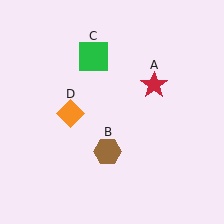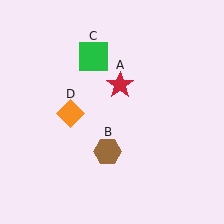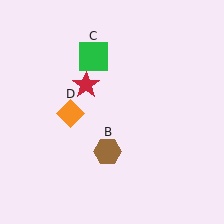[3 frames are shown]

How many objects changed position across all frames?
1 object changed position: red star (object A).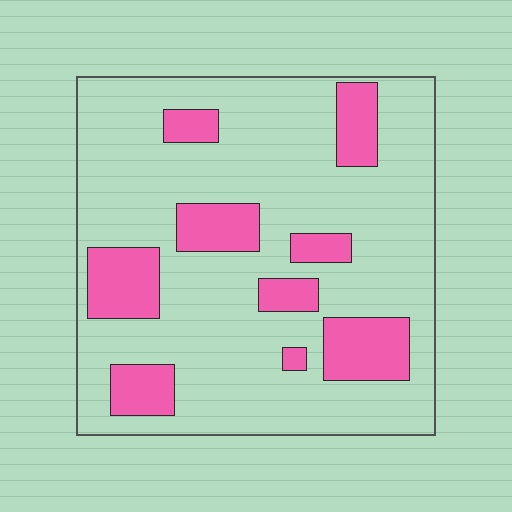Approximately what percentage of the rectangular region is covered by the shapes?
Approximately 20%.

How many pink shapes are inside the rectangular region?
9.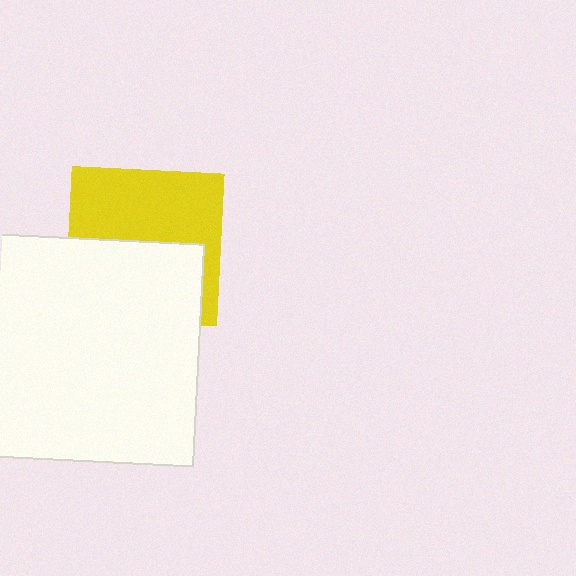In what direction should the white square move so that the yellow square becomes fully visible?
The white square should move down. That is the shortest direction to clear the overlap and leave the yellow square fully visible.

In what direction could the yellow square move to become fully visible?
The yellow square could move up. That would shift it out from behind the white square entirely.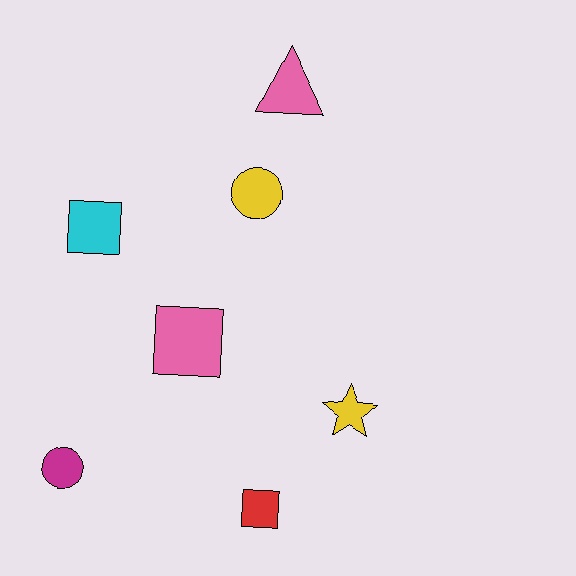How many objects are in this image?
There are 7 objects.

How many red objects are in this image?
There is 1 red object.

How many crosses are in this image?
There are no crosses.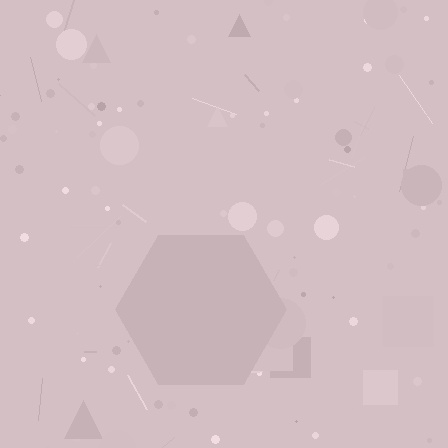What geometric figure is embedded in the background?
A hexagon is embedded in the background.